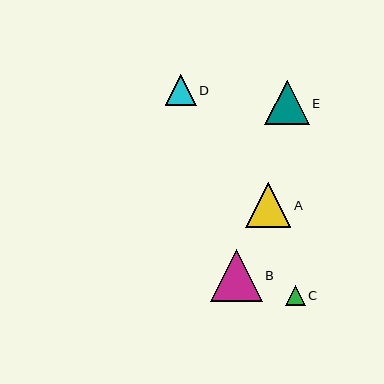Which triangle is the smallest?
Triangle C is the smallest with a size of approximately 20 pixels.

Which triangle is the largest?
Triangle B is the largest with a size of approximately 51 pixels.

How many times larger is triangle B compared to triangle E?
Triangle B is approximately 1.2 times the size of triangle E.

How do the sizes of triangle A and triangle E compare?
Triangle A and triangle E are approximately the same size.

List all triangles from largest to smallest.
From largest to smallest: B, A, E, D, C.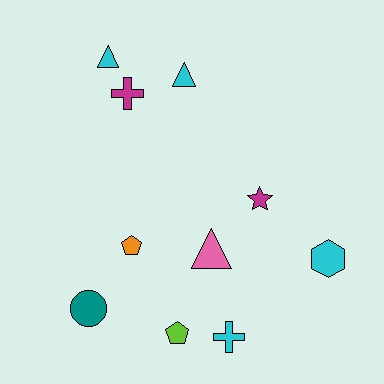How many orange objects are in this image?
There is 1 orange object.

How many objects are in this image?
There are 10 objects.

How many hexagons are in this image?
There is 1 hexagon.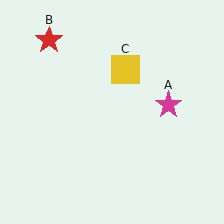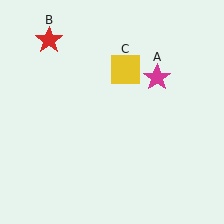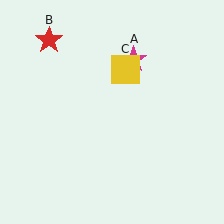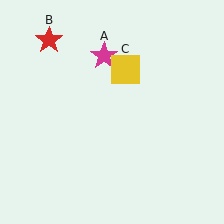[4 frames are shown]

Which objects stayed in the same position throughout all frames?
Red star (object B) and yellow square (object C) remained stationary.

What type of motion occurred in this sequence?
The magenta star (object A) rotated counterclockwise around the center of the scene.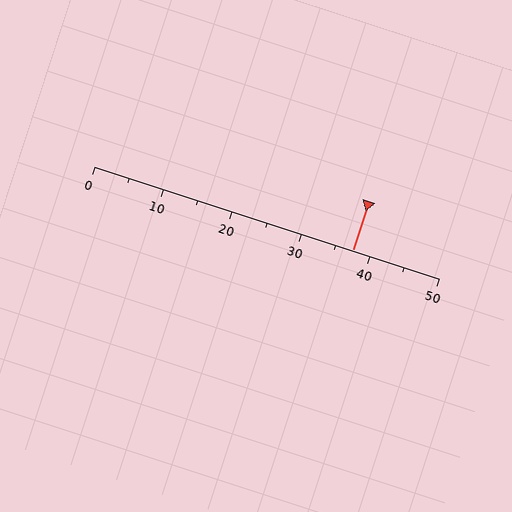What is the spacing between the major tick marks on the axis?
The major ticks are spaced 10 apart.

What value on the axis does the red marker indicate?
The marker indicates approximately 37.5.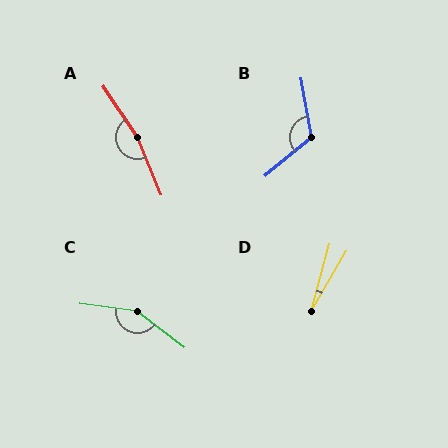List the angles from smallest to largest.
D (15°), B (119°), C (151°), A (169°).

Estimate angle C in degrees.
Approximately 151 degrees.